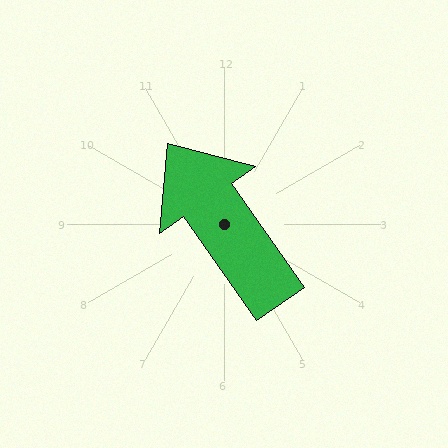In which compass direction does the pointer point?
Northwest.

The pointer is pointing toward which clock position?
Roughly 11 o'clock.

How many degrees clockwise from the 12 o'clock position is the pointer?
Approximately 325 degrees.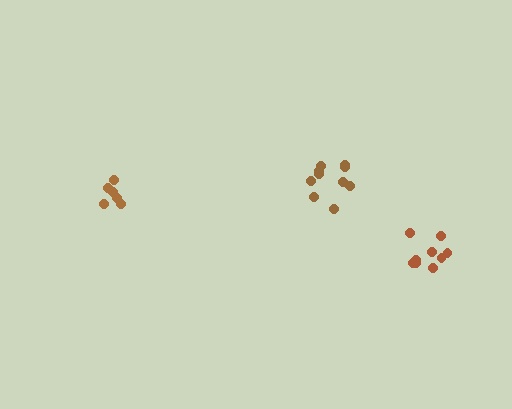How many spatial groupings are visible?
There are 3 spatial groupings.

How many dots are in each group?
Group 1: 9 dots, Group 2: 6 dots, Group 3: 11 dots (26 total).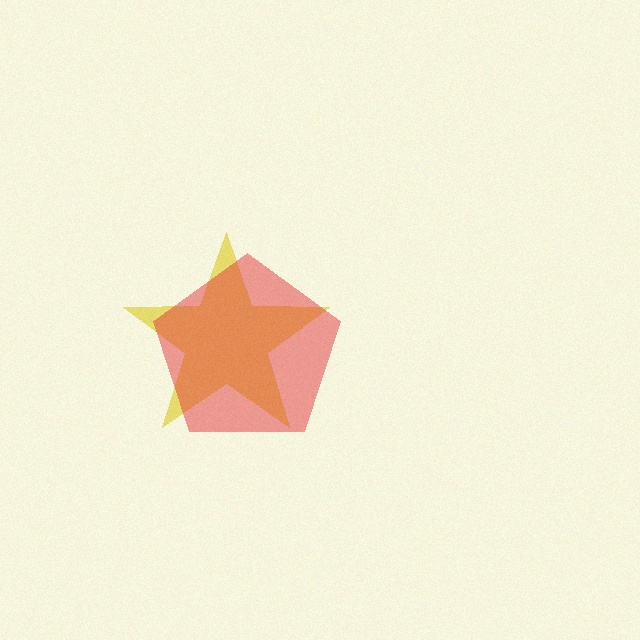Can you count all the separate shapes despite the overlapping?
Yes, there are 2 separate shapes.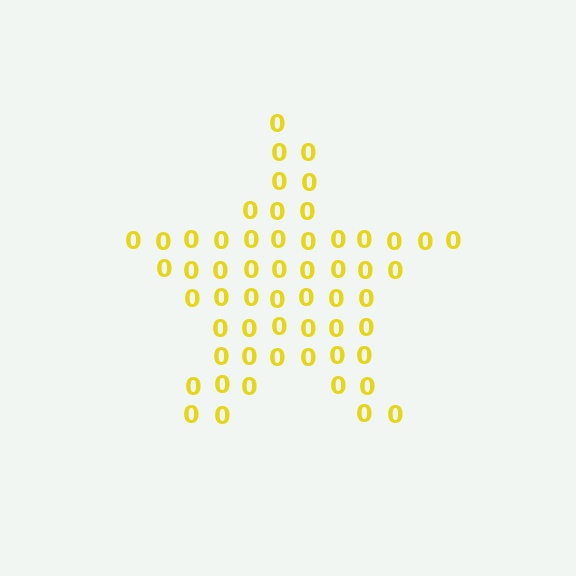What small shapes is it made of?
It is made of small digit 0's.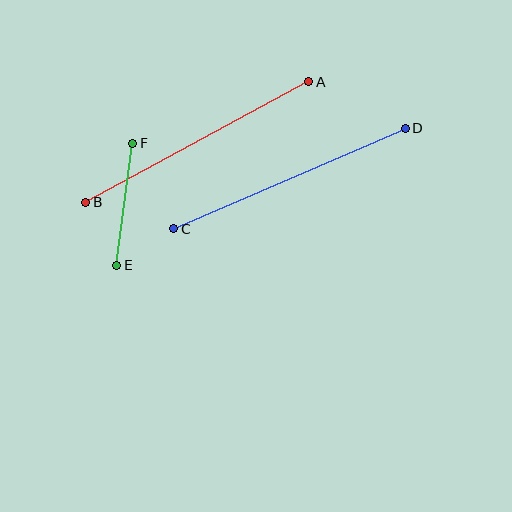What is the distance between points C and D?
The distance is approximately 253 pixels.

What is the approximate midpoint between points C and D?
The midpoint is at approximately (289, 179) pixels.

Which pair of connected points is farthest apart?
Points A and B are farthest apart.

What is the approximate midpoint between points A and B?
The midpoint is at approximately (197, 142) pixels.